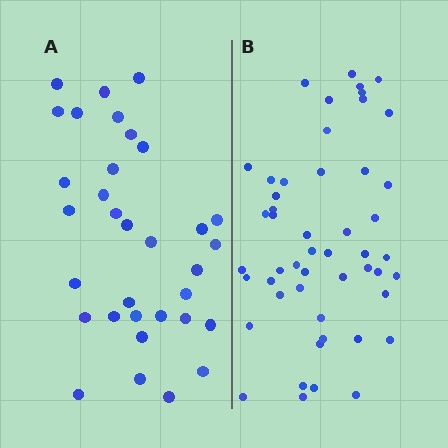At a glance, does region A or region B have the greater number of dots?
Region B (the right region) has more dots.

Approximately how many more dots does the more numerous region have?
Region B has approximately 15 more dots than region A.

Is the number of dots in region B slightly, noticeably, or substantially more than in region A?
Region B has substantially more. The ratio is roughly 1.5 to 1.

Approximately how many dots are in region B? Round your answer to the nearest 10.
About 50 dots.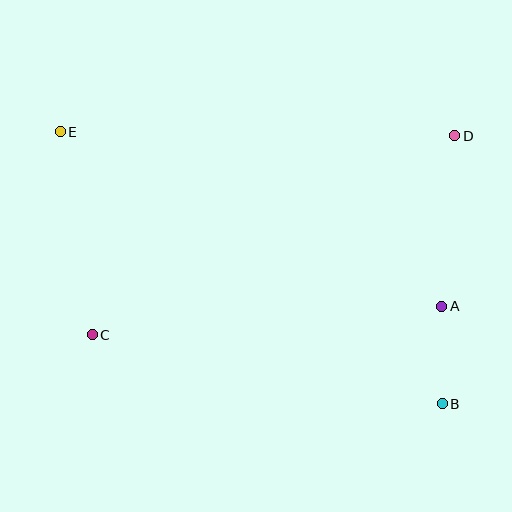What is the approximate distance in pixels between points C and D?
The distance between C and D is approximately 413 pixels.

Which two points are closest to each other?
Points A and B are closest to each other.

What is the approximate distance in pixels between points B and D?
The distance between B and D is approximately 268 pixels.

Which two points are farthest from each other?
Points B and E are farthest from each other.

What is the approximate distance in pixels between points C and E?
The distance between C and E is approximately 205 pixels.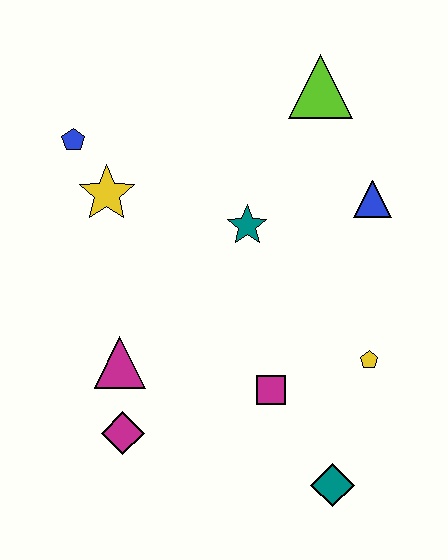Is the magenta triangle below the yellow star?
Yes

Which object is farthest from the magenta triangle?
The lime triangle is farthest from the magenta triangle.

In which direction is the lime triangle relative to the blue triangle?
The lime triangle is above the blue triangle.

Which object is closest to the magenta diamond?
The magenta triangle is closest to the magenta diamond.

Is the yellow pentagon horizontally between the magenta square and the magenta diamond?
No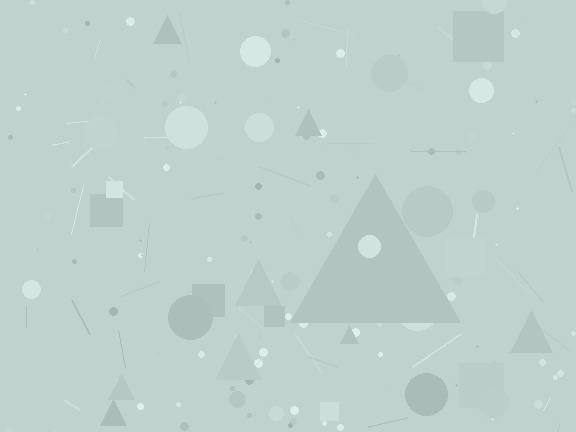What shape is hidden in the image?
A triangle is hidden in the image.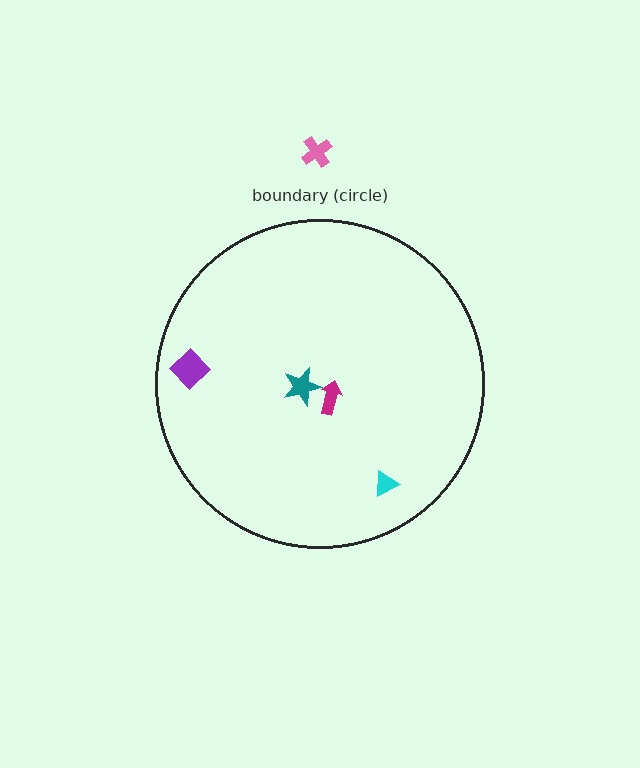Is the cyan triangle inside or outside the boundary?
Inside.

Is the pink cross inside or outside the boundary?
Outside.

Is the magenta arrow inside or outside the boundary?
Inside.